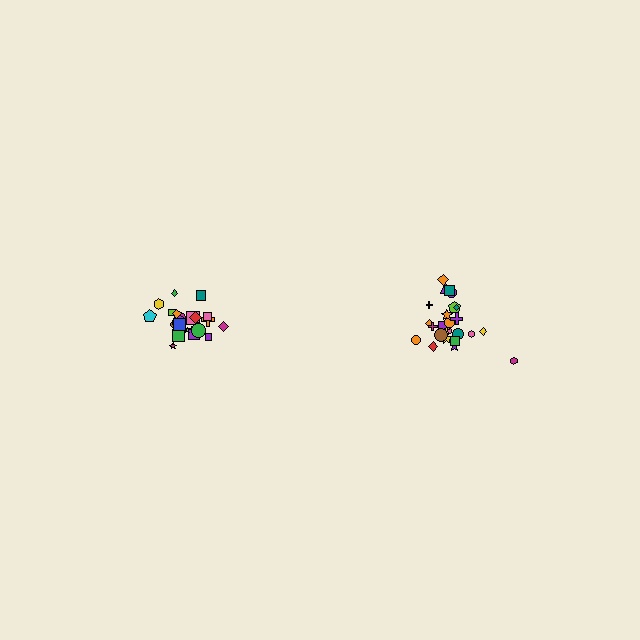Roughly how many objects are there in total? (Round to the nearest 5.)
Roughly 45 objects in total.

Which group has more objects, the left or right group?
The right group.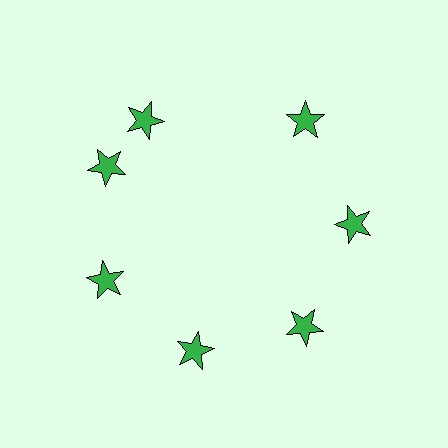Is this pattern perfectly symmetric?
No. The 7 green stars are arranged in a ring, but one element near the 12 o'clock position is rotated out of alignment along the ring, breaking the 7-fold rotational symmetry.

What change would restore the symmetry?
The symmetry would be restored by rotating it back into even spacing with its neighbors so that all 7 stars sit at equal angles and equal distance from the center.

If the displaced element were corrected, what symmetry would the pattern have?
It would have 7-fold rotational symmetry — the pattern would map onto itself every 51 degrees.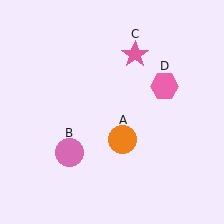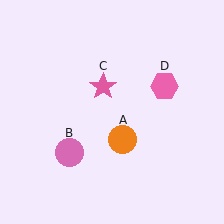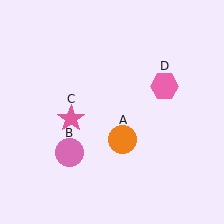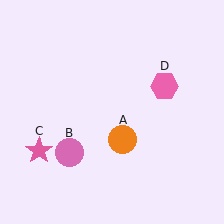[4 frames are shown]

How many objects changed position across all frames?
1 object changed position: pink star (object C).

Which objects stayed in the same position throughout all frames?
Orange circle (object A) and pink circle (object B) and pink hexagon (object D) remained stationary.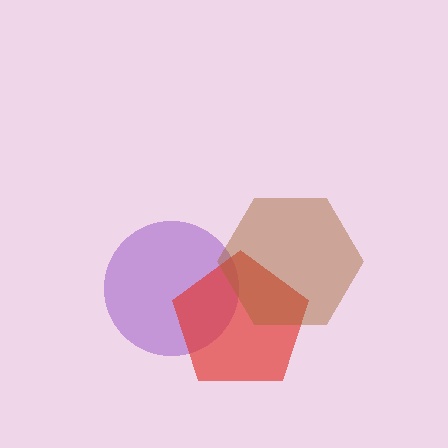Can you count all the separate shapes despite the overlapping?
Yes, there are 3 separate shapes.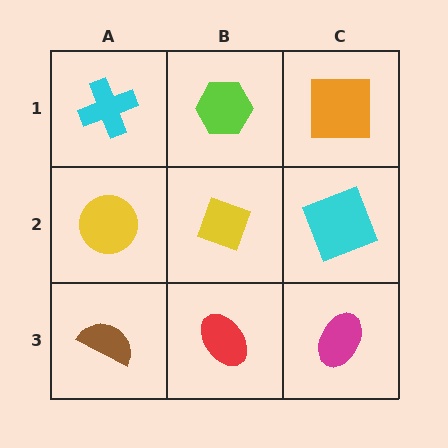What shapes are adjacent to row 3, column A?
A yellow circle (row 2, column A), a red ellipse (row 3, column B).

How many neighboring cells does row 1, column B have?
3.